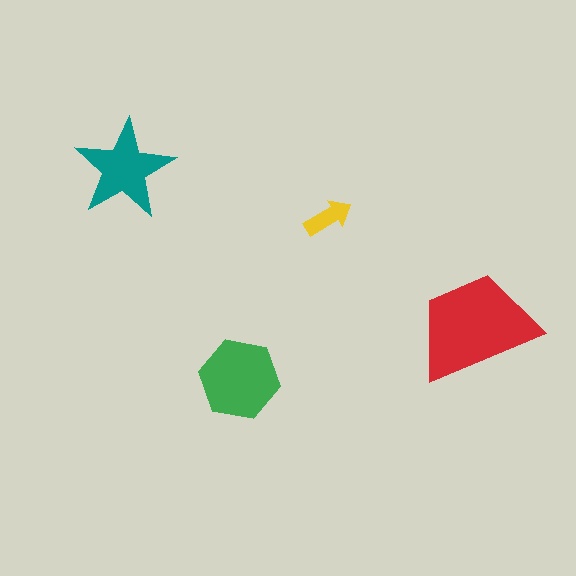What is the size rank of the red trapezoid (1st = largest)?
1st.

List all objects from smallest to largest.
The yellow arrow, the teal star, the green hexagon, the red trapezoid.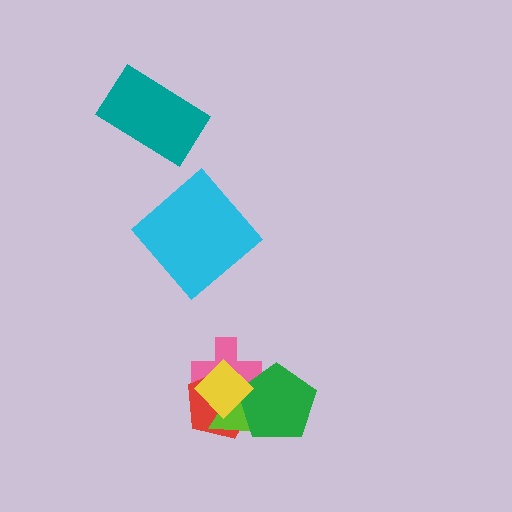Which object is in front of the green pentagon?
The yellow diamond is in front of the green pentagon.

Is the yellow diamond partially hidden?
No, no other shape covers it.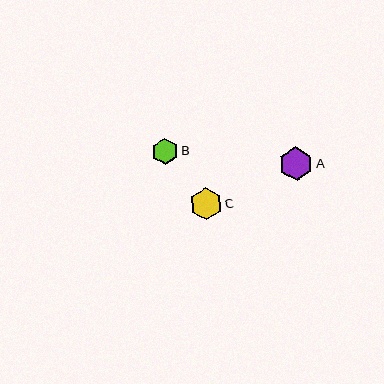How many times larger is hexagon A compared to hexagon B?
Hexagon A is approximately 1.3 times the size of hexagon B.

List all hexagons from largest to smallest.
From largest to smallest: A, C, B.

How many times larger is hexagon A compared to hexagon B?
Hexagon A is approximately 1.3 times the size of hexagon B.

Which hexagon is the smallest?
Hexagon B is the smallest with a size of approximately 26 pixels.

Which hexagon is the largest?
Hexagon A is the largest with a size of approximately 34 pixels.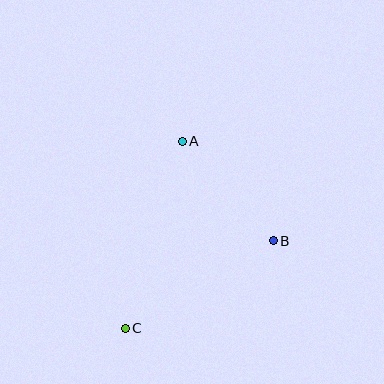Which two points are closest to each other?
Points A and B are closest to each other.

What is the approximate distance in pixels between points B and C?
The distance between B and C is approximately 172 pixels.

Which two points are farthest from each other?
Points A and C are farthest from each other.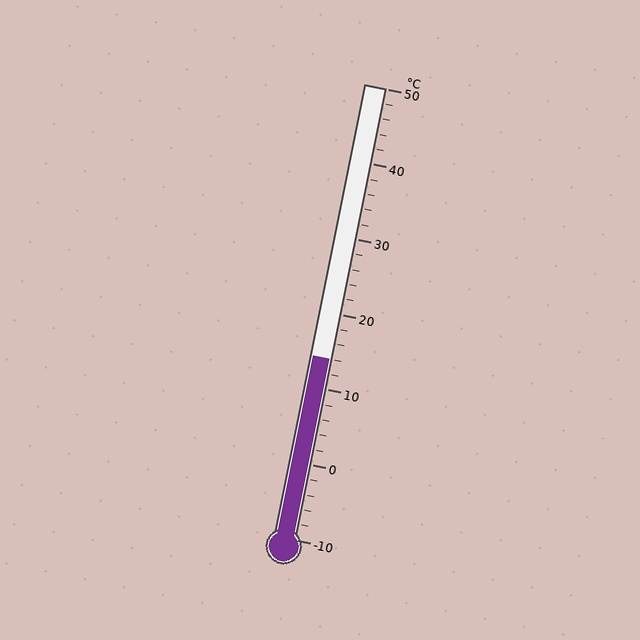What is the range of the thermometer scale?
The thermometer scale ranges from -10°C to 50°C.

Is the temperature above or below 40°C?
The temperature is below 40°C.